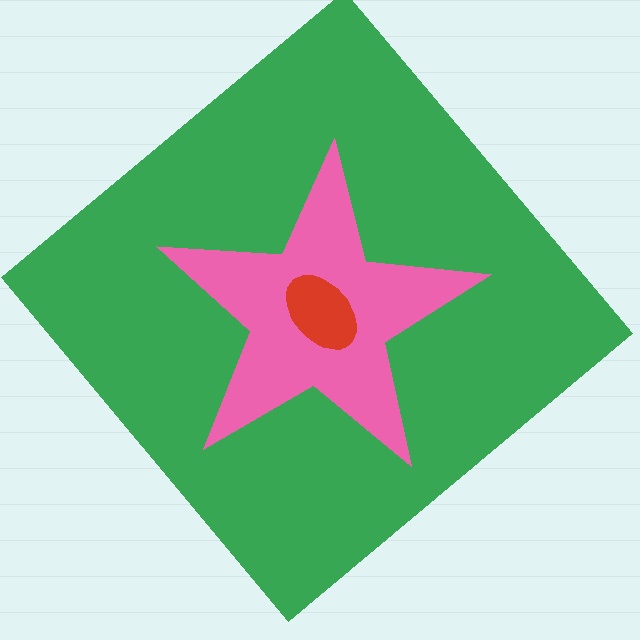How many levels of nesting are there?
3.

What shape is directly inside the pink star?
The red ellipse.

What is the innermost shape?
The red ellipse.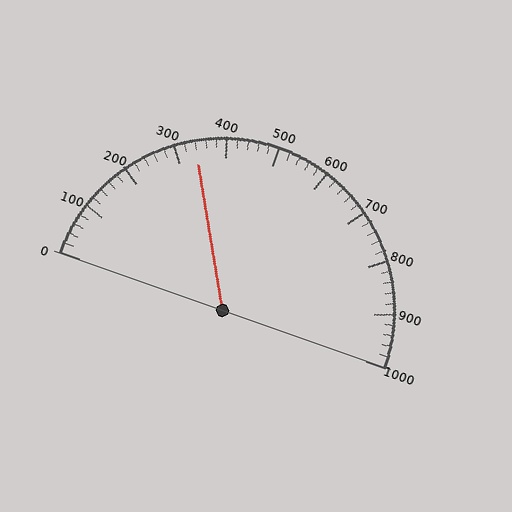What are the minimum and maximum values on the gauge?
The gauge ranges from 0 to 1000.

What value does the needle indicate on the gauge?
The needle indicates approximately 340.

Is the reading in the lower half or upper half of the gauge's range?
The reading is in the lower half of the range (0 to 1000).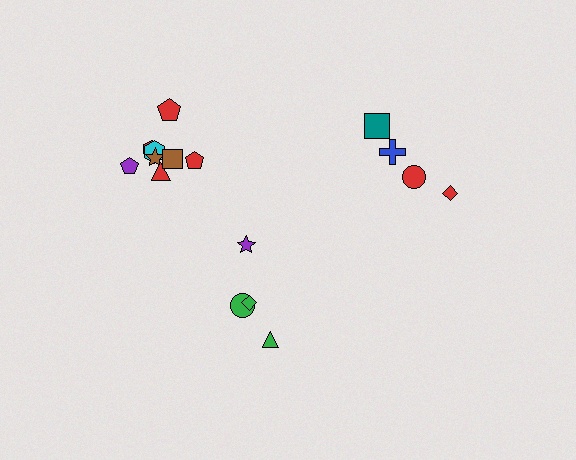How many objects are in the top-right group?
There are 4 objects.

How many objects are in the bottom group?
There are 4 objects.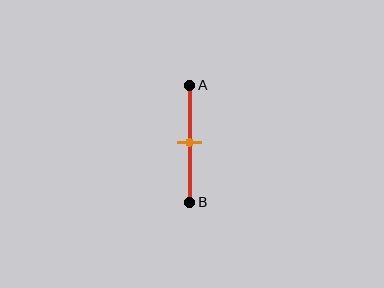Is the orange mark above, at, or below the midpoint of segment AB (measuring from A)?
The orange mark is approximately at the midpoint of segment AB.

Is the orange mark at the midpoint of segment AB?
Yes, the mark is approximately at the midpoint.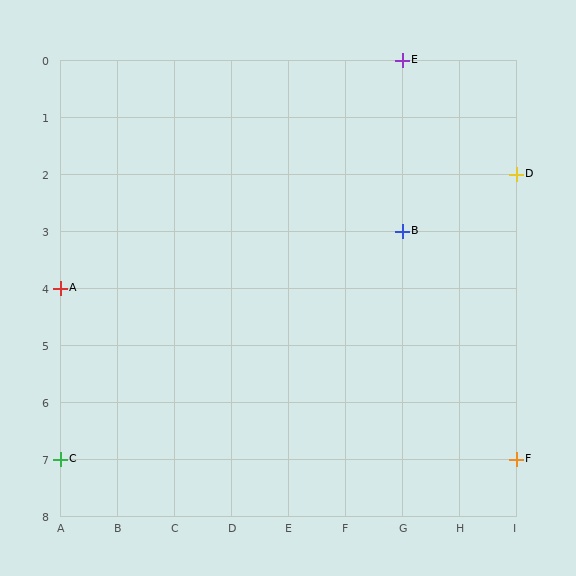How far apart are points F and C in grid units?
Points F and C are 8 columns apart.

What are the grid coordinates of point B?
Point B is at grid coordinates (G, 3).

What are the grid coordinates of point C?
Point C is at grid coordinates (A, 7).